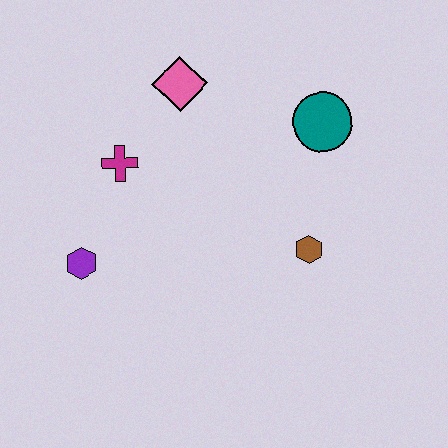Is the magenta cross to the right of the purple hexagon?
Yes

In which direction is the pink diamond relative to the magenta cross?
The pink diamond is above the magenta cross.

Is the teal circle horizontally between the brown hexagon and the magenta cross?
No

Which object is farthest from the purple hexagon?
The teal circle is farthest from the purple hexagon.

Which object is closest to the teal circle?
The brown hexagon is closest to the teal circle.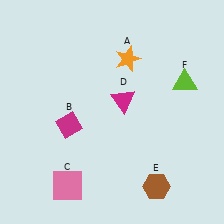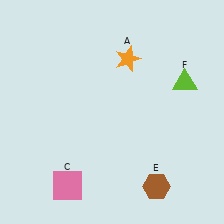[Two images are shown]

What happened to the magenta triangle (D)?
The magenta triangle (D) was removed in Image 2. It was in the top-right area of Image 1.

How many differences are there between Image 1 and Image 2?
There are 2 differences between the two images.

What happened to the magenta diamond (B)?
The magenta diamond (B) was removed in Image 2. It was in the bottom-left area of Image 1.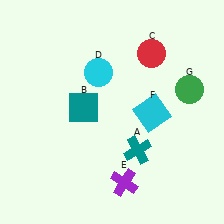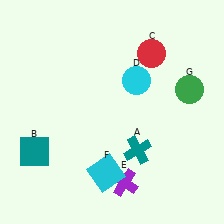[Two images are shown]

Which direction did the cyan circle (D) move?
The cyan circle (D) moved right.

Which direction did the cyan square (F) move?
The cyan square (F) moved down.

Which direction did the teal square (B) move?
The teal square (B) moved left.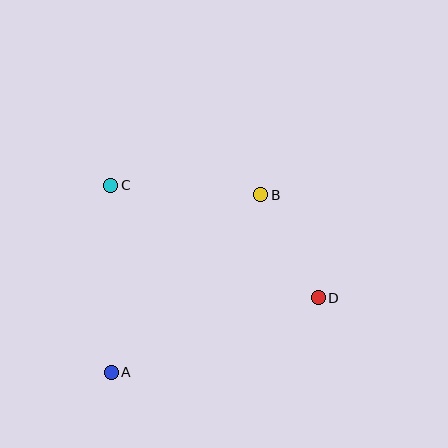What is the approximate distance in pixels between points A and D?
The distance between A and D is approximately 220 pixels.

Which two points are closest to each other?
Points B and D are closest to each other.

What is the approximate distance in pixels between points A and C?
The distance between A and C is approximately 187 pixels.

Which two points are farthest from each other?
Points C and D are farthest from each other.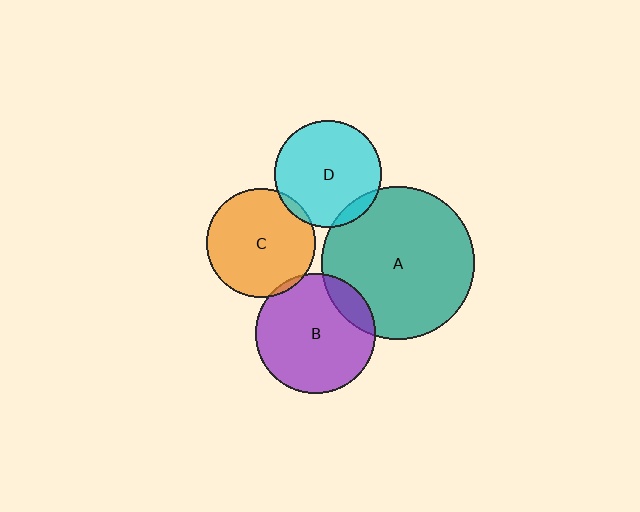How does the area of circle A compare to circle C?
Approximately 2.0 times.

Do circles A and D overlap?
Yes.